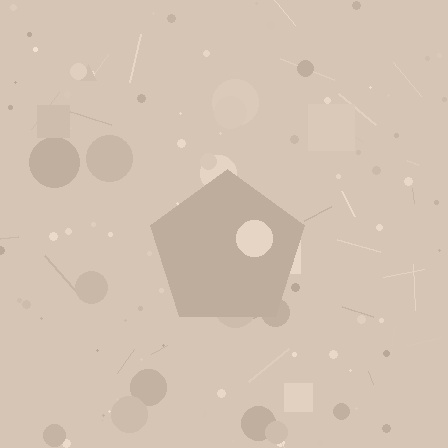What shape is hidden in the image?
A pentagon is hidden in the image.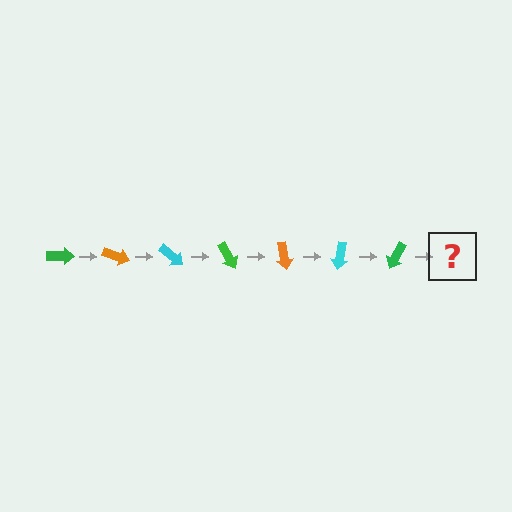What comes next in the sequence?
The next element should be an orange arrow, rotated 140 degrees from the start.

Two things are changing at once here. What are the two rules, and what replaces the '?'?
The two rules are that it rotates 20 degrees each step and the color cycles through green, orange, and cyan. The '?' should be an orange arrow, rotated 140 degrees from the start.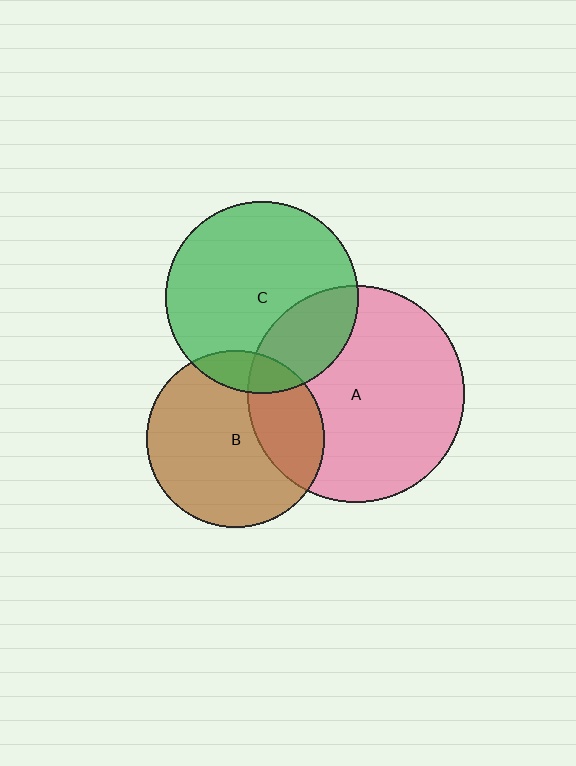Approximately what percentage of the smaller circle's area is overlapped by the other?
Approximately 25%.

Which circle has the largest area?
Circle A (pink).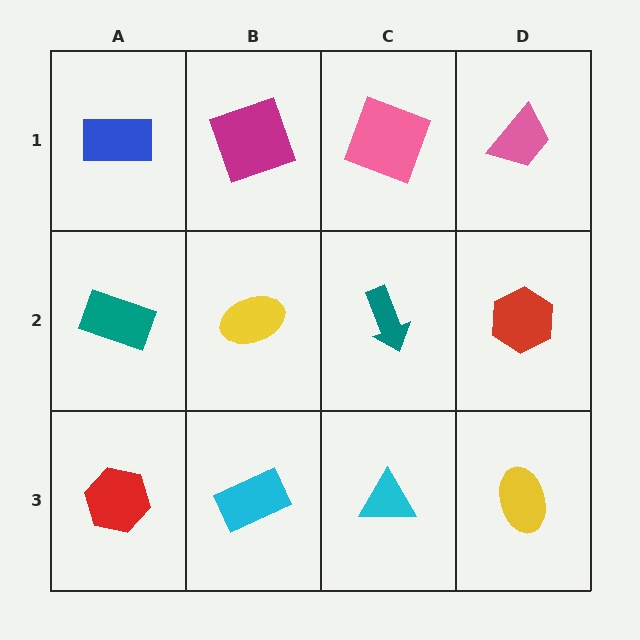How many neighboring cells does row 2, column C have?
4.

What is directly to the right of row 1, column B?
A pink square.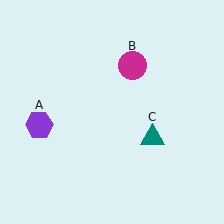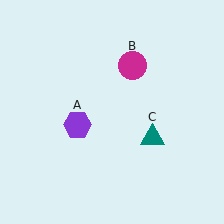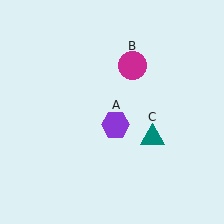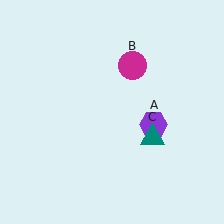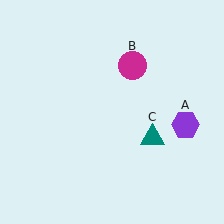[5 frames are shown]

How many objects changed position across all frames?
1 object changed position: purple hexagon (object A).